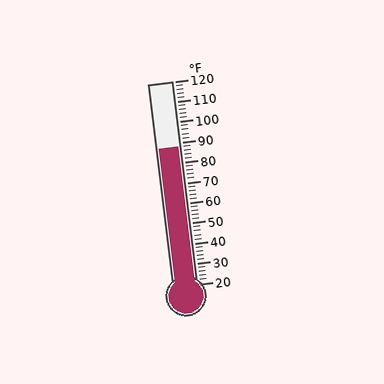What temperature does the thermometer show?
The thermometer shows approximately 88°F.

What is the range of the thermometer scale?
The thermometer scale ranges from 20°F to 120°F.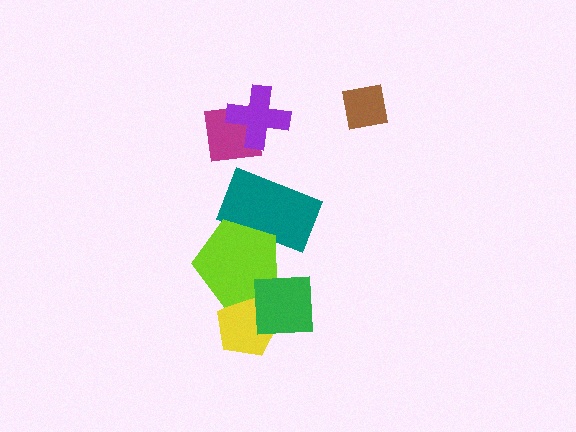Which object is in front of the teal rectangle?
The lime pentagon is in front of the teal rectangle.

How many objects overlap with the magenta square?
1 object overlaps with the magenta square.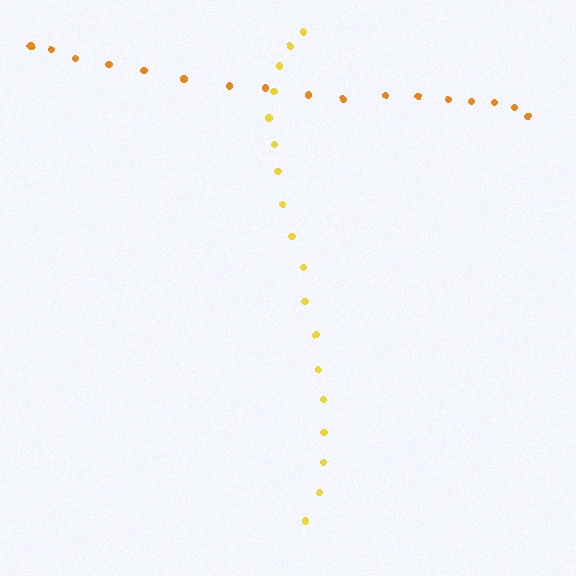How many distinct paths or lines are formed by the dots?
There are 2 distinct paths.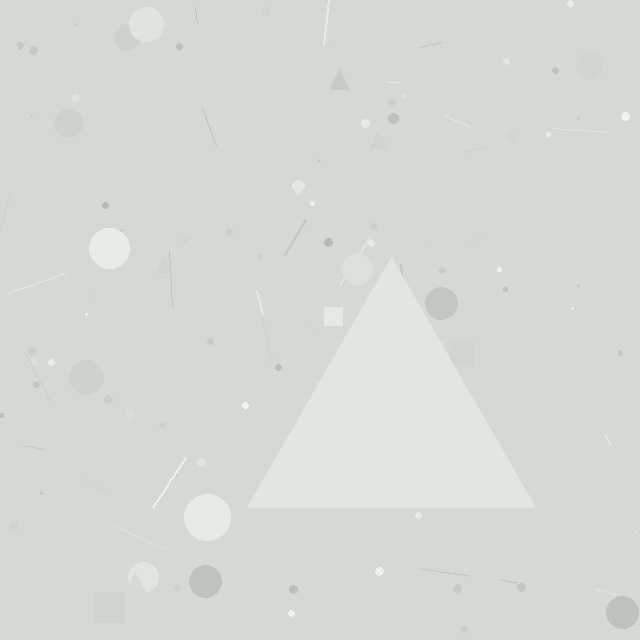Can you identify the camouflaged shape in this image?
The camouflaged shape is a triangle.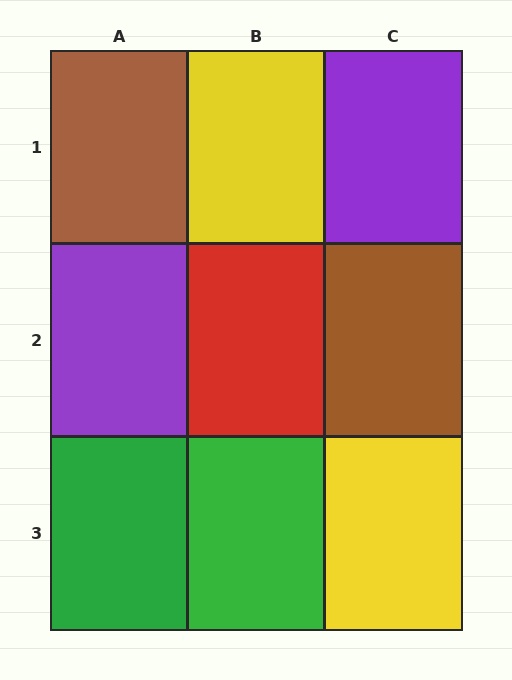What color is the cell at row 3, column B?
Green.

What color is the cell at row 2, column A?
Purple.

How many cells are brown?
2 cells are brown.